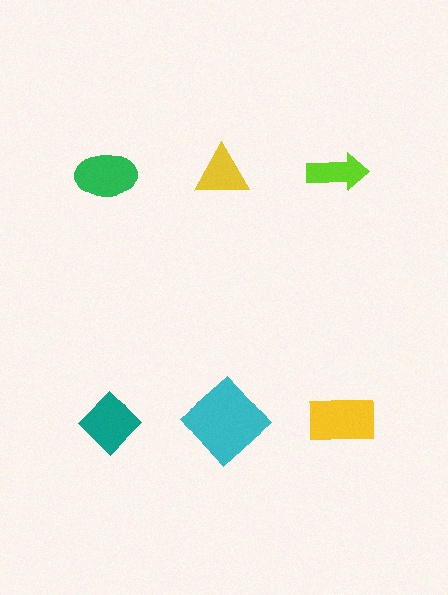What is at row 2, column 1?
A teal diamond.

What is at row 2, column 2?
A cyan diamond.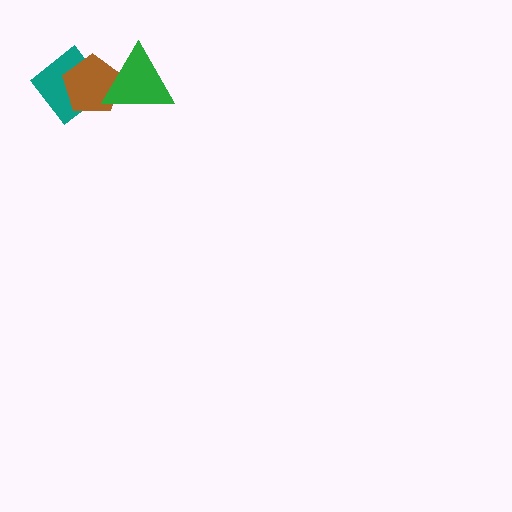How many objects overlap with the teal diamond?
1 object overlaps with the teal diamond.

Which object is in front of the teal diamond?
The brown pentagon is in front of the teal diamond.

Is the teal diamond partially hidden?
Yes, it is partially covered by another shape.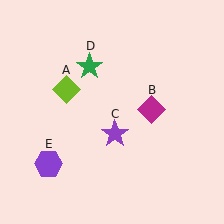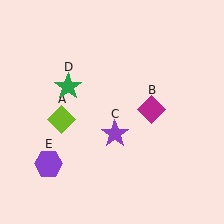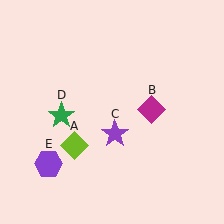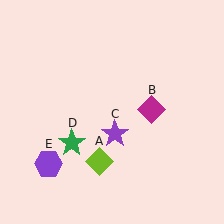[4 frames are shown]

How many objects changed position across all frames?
2 objects changed position: lime diamond (object A), green star (object D).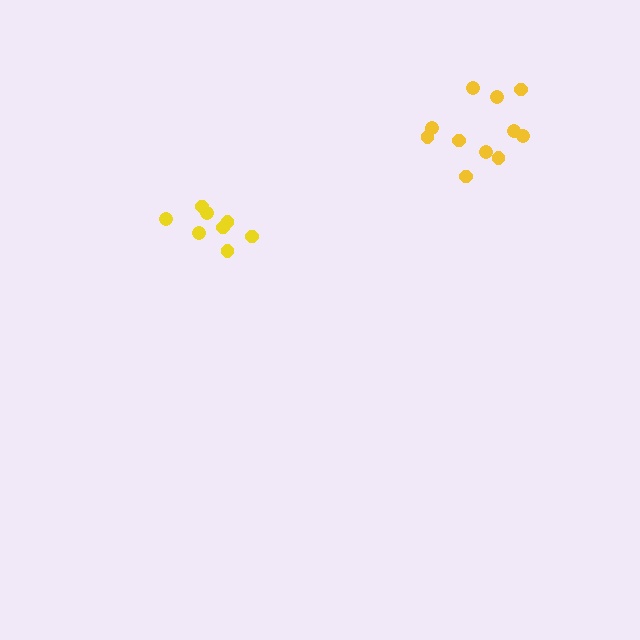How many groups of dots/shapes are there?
There are 2 groups.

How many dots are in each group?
Group 1: 8 dots, Group 2: 11 dots (19 total).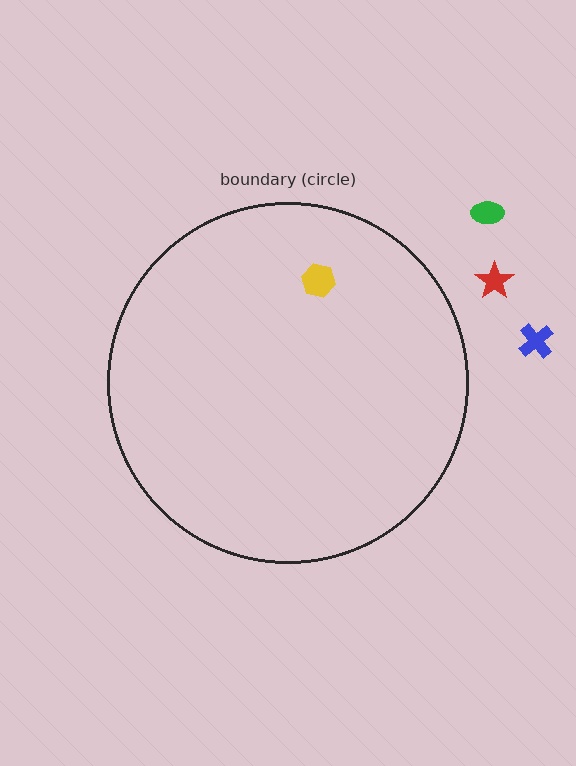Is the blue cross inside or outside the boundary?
Outside.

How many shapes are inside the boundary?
1 inside, 3 outside.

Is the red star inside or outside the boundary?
Outside.